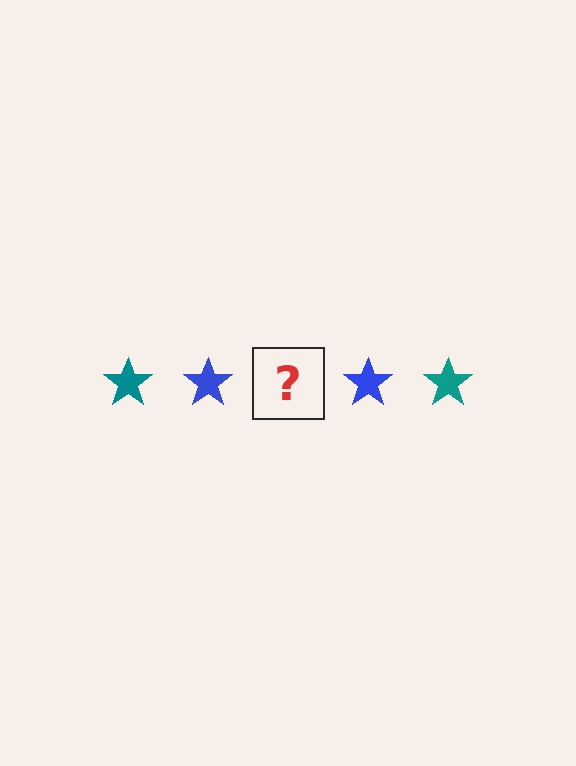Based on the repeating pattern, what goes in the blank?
The blank should be a teal star.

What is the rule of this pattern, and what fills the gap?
The rule is that the pattern cycles through teal, blue stars. The gap should be filled with a teal star.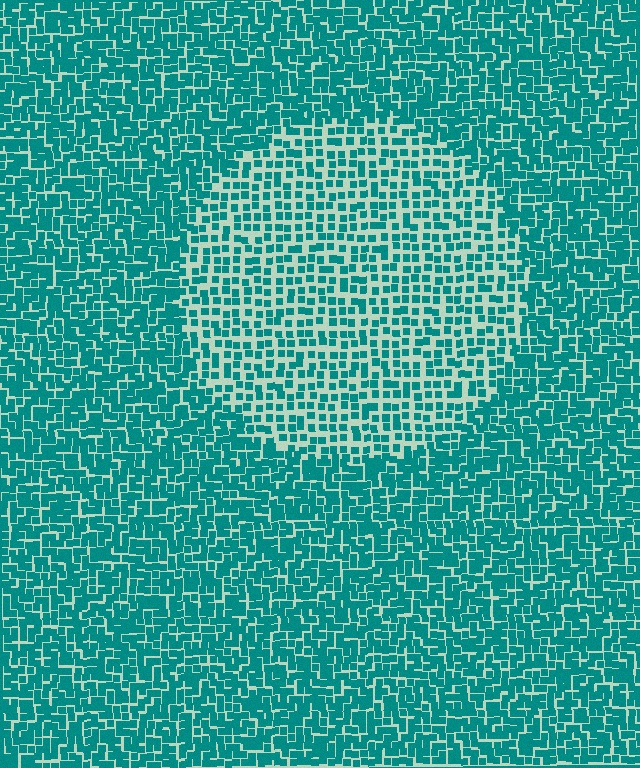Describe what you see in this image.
The image contains small teal elements arranged at two different densities. A circle-shaped region is visible where the elements are less densely packed than the surrounding area.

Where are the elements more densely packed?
The elements are more densely packed outside the circle boundary.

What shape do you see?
I see a circle.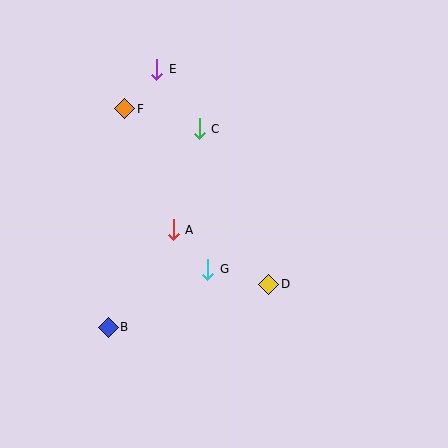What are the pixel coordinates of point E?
Point E is at (157, 69).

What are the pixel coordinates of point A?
Point A is at (173, 230).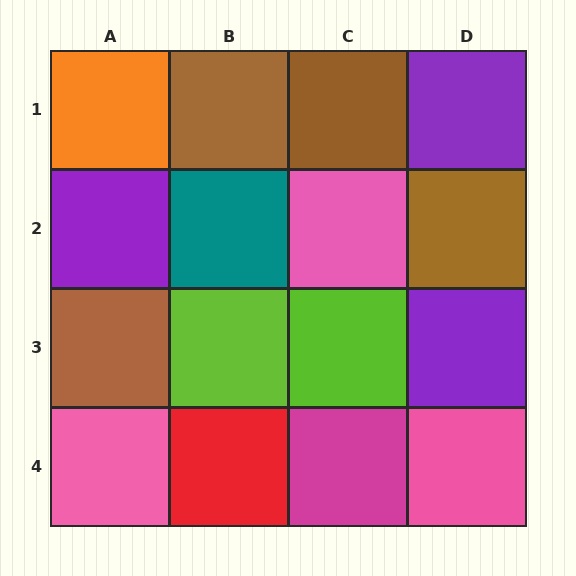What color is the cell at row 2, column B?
Teal.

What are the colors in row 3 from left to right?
Brown, lime, lime, purple.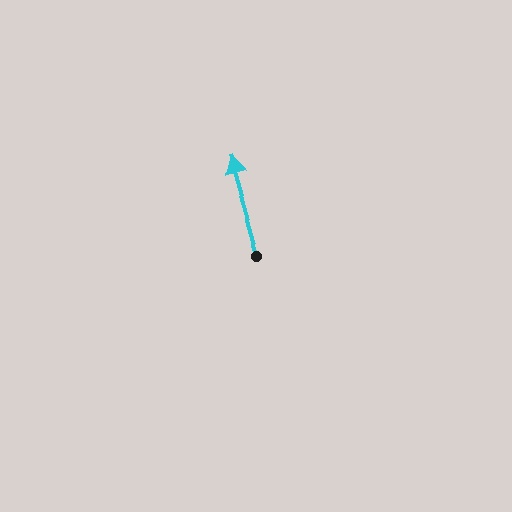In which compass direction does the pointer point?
North.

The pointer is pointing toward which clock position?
Roughly 11 o'clock.